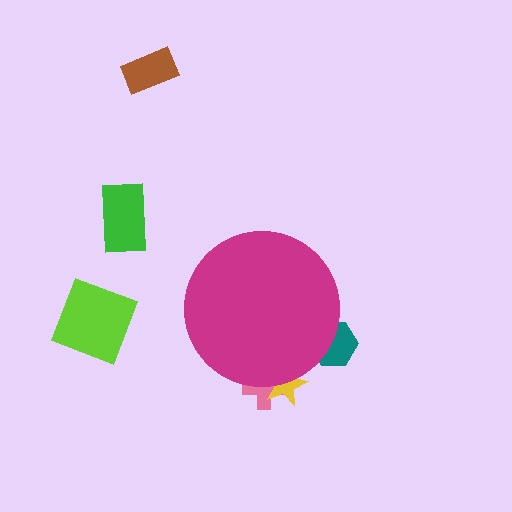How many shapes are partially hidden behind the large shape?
3 shapes are partially hidden.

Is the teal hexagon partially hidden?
Yes, the teal hexagon is partially hidden behind the magenta circle.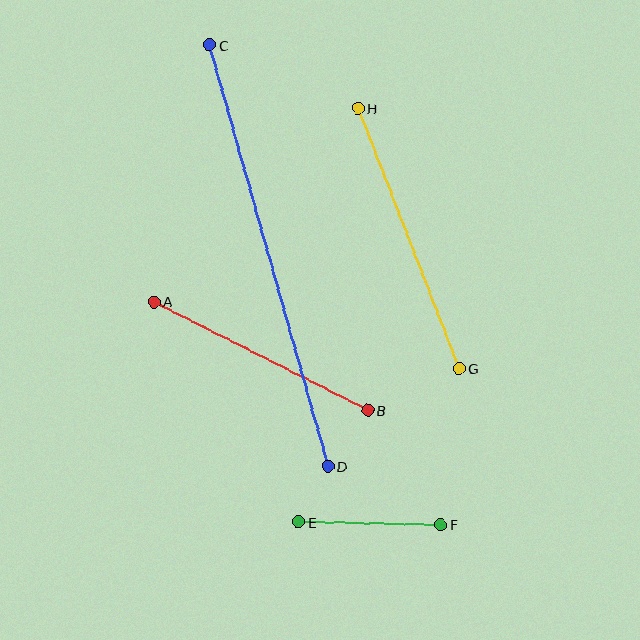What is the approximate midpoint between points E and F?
The midpoint is at approximately (369, 523) pixels.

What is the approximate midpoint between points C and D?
The midpoint is at approximately (269, 255) pixels.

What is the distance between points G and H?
The distance is approximately 279 pixels.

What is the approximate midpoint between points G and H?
The midpoint is at approximately (408, 238) pixels.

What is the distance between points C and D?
The distance is approximately 438 pixels.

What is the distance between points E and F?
The distance is approximately 142 pixels.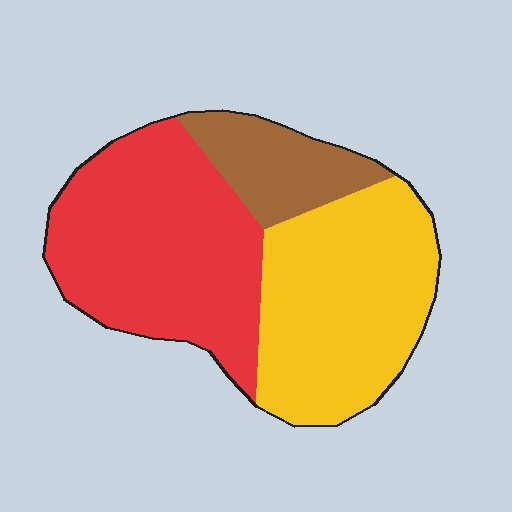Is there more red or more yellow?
Red.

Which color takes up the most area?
Red, at roughly 45%.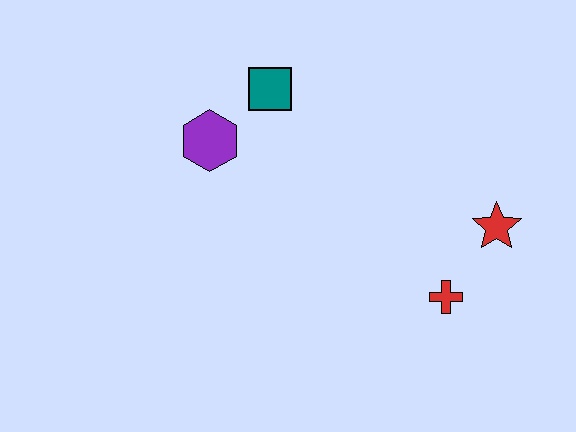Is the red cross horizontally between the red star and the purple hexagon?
Yes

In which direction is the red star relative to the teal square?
The red star is to the right of the teal square.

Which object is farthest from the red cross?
The purple hexagon is farthest from the red cross.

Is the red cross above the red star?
No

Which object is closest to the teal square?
The purple hexagon is closest to the teal square.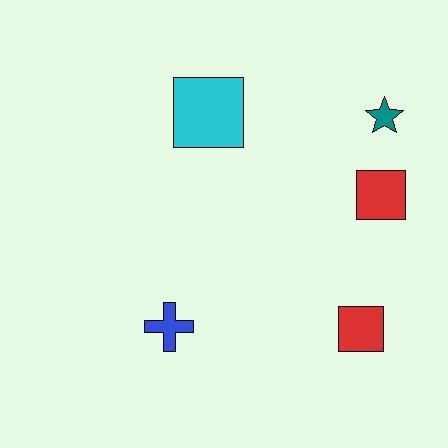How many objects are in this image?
There are 5 objects.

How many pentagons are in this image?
There are no pentagons.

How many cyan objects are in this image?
There is 1 cyan object.